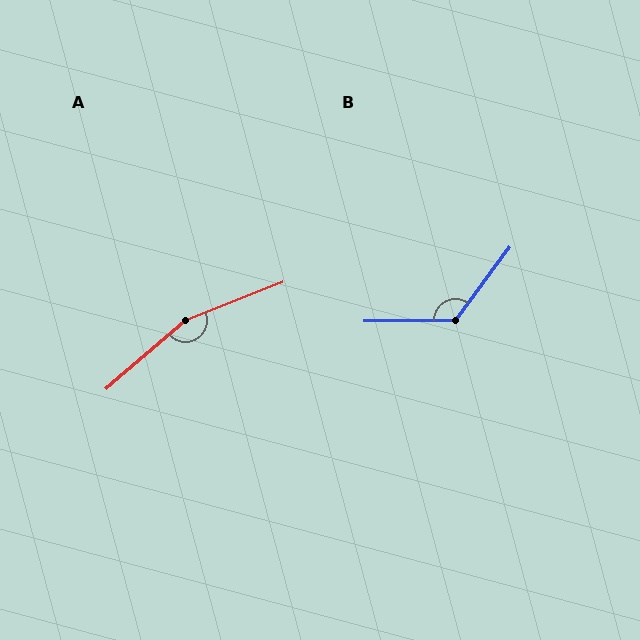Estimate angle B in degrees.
Approximately 127 degrees.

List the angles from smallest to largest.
B (127°), A (161°).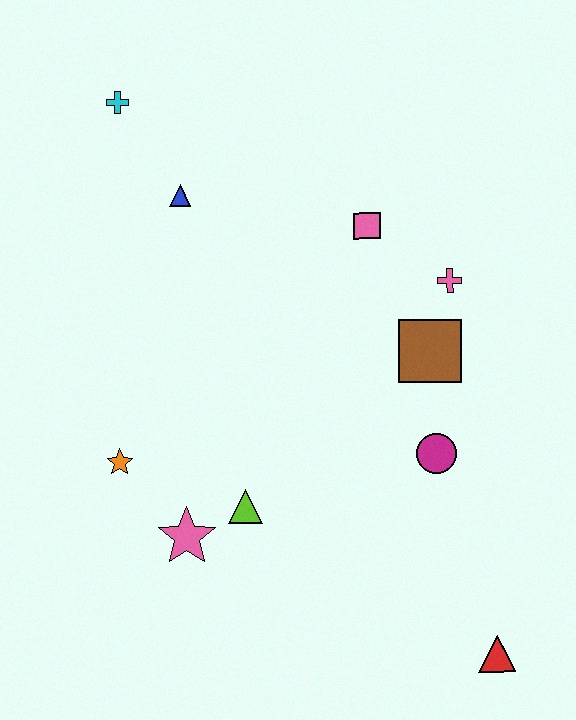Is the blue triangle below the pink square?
No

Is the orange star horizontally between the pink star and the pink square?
No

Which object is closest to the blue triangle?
The cyan cross is closest to the blue triangle.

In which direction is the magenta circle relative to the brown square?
The magenta circle is below the brown square.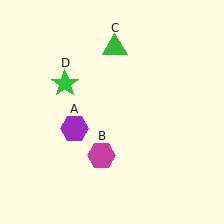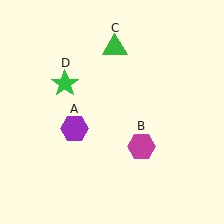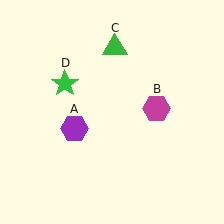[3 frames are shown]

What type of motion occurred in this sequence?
The magenta hexagon (object B) rotated counterclockwise around the center of the scene.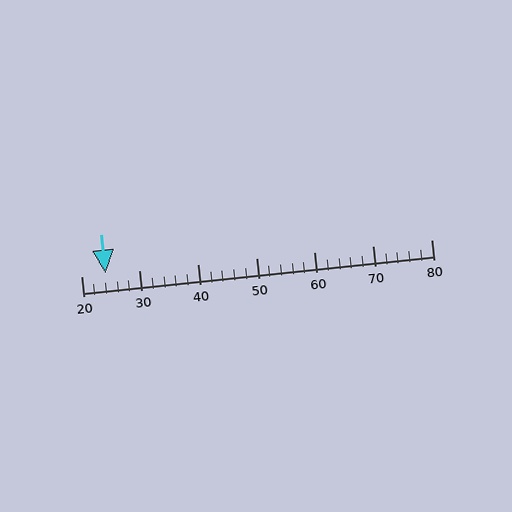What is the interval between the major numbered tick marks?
The major tick marks are spaced 10 units apart.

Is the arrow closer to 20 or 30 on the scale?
The arrow is closer to 20.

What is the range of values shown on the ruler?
The ruler shows values from 20 to 80.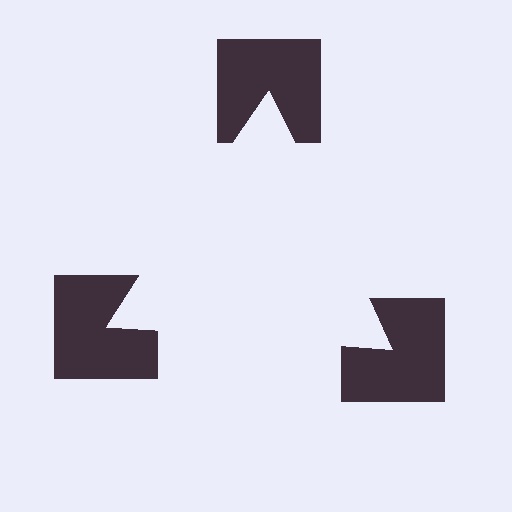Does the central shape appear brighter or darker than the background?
It typically appears slightly brighter than the background, even though no actual brightness change is drawn.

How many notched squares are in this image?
There are 3 — one at each vertex of the illusory triangle.